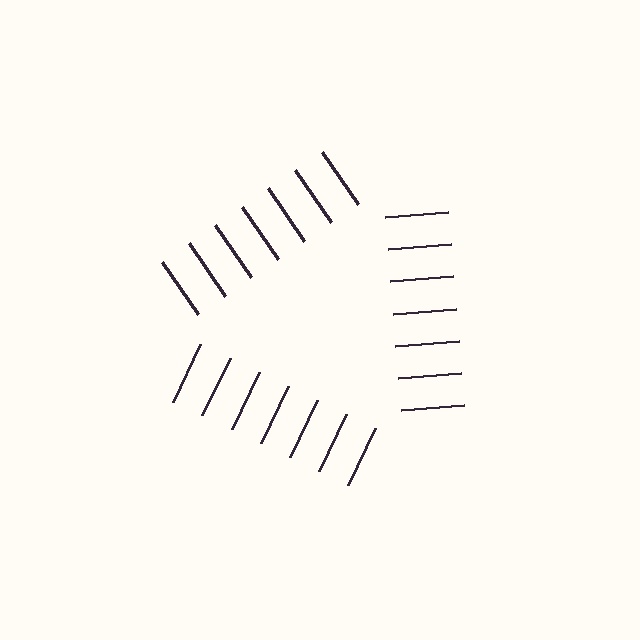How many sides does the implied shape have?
3 sides — the line-ends trace a triangle.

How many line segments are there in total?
21 — 7 along each of the 3 edges.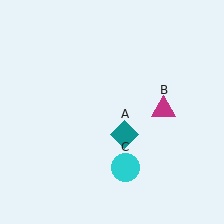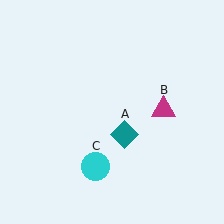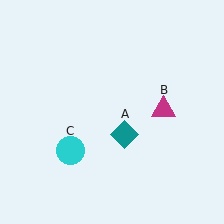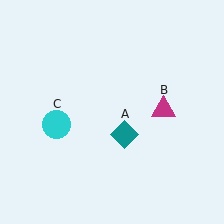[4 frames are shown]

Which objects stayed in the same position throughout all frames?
Teal diamond (object A) and magenta triangle (object B) remained stationary.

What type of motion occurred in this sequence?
The cyan circle (object C) rotated clockwise around the center of the scene.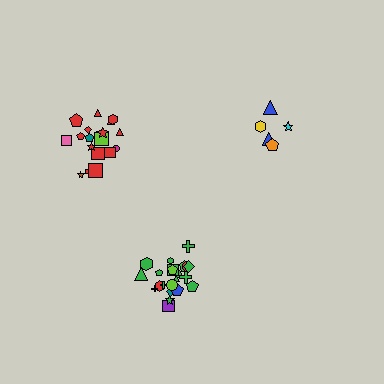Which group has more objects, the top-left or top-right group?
The top-left group.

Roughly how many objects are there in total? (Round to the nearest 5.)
Roughly 45 objects in total.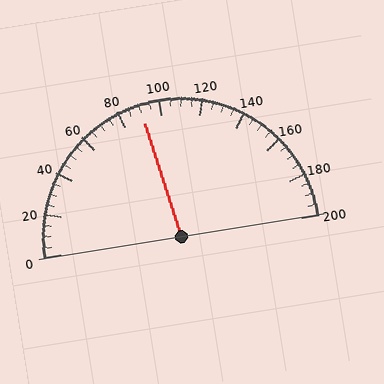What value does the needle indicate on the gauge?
The needle indicates approximately 90.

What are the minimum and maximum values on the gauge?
The gauge ranges from 0 to 200.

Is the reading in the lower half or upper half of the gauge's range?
The reading is in the lower half of the range (0 to 200).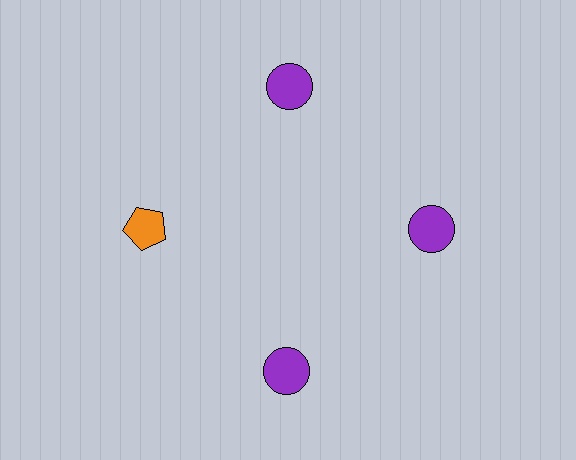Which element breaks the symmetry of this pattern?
The orange pentagon at roughly the 9 o'clock position breaks the symmetry. All other shapes are purple circles.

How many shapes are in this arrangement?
There are 4 shapes arranged in a ring pattern.